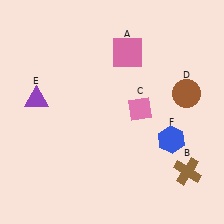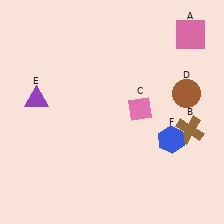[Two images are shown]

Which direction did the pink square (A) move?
The pink square (A) moved right.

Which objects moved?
The objects that moved are: the pink square (A), the brown cross (B).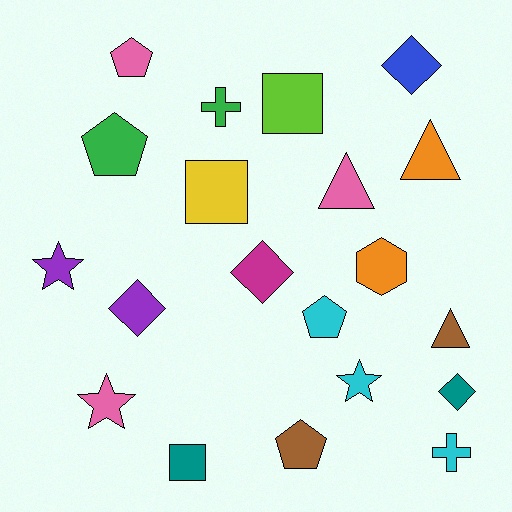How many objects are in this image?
There are 20 objects.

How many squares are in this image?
There are 3 squares.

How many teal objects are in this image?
There are 2 teal objects.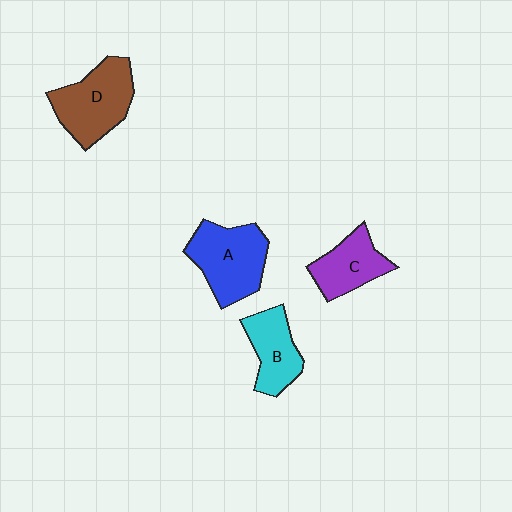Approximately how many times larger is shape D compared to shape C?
Approximately 1.4 times.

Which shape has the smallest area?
Shape C (purple).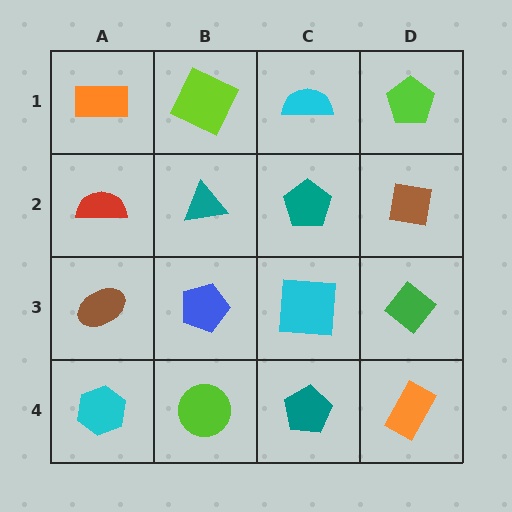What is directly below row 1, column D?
A brown square.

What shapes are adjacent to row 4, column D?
A green diamond (row 3, column D), a teal pentagon (row 4, column C).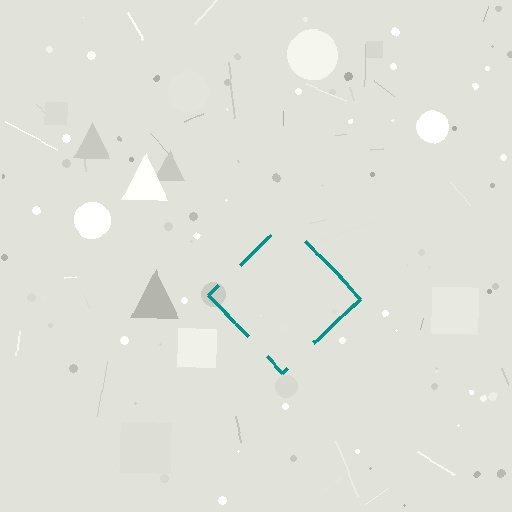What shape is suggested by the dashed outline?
The dashed outline suggests a diamond.